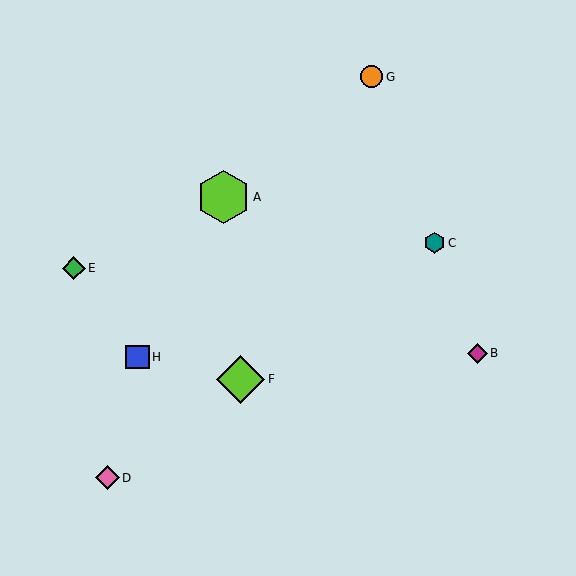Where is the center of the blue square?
The center of the blue square is at (137, 357).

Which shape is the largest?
The lime hexagon (labeled A) is the largest.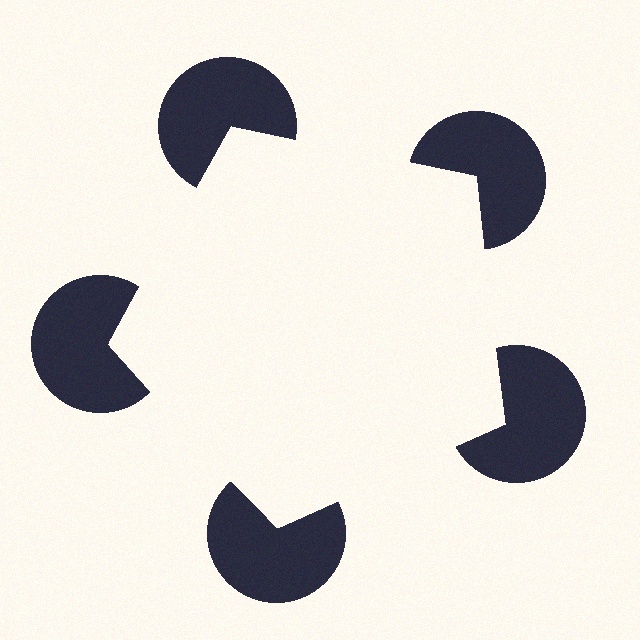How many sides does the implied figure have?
5 sides.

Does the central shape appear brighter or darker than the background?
It typically appears slightly brighter than the background, even though no actual brightness change is drawn.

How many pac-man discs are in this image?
There are 5 — one at each vertex of the illusory pentagon.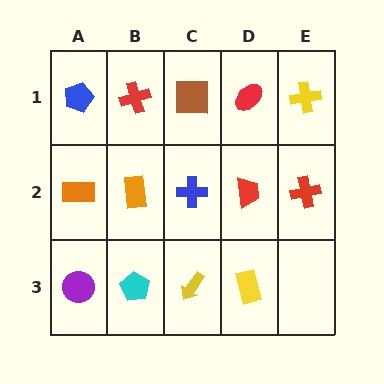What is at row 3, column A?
A purple circle.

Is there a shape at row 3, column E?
No, that cell is empty.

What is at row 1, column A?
A blue pentagon.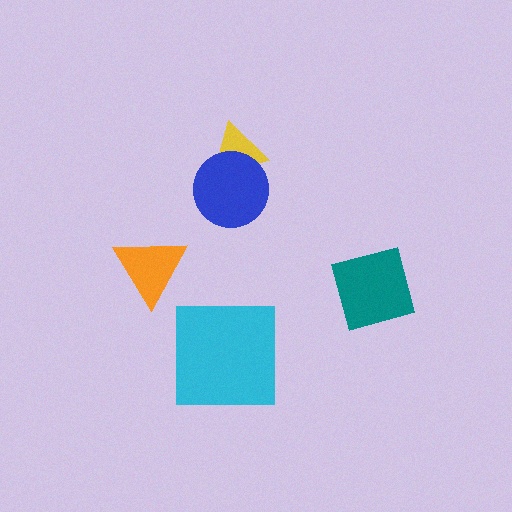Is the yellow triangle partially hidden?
Yes, it is partially covered by another shape.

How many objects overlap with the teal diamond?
0 objects overlap with the teal diamond.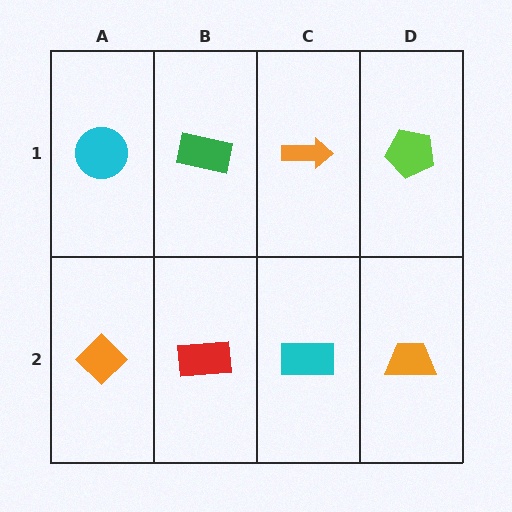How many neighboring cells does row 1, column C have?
3.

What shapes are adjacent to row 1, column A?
An orange diamond (row 2, column A), a green rectangle (row 1, column B).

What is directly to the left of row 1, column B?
A cyan circle.